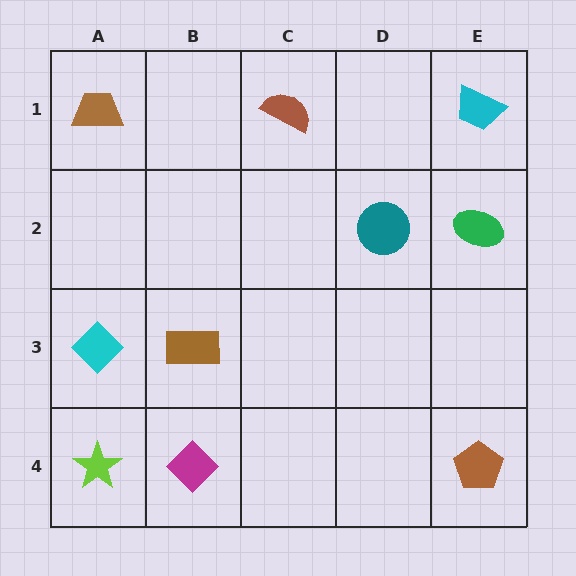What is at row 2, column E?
A green ellipse.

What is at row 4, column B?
A magenta diamond.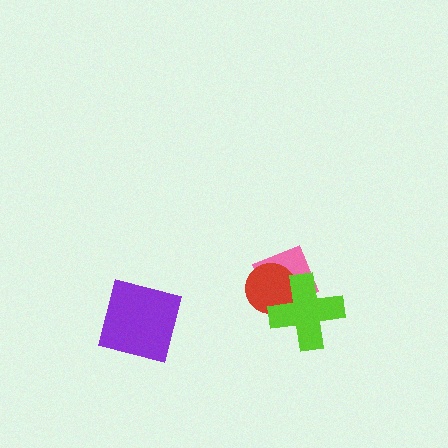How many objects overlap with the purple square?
0 objects overlap with the purple square.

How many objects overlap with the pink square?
2 objects overlap with the pink square.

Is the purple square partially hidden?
No, no other shape covers it.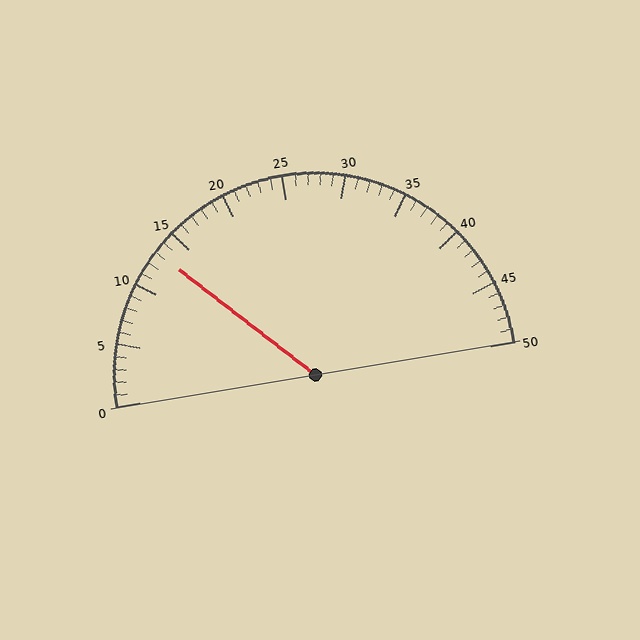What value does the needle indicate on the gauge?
The needle indicates approximately 13.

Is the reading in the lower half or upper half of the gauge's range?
The reading is in the lower half of the range (0 to 50).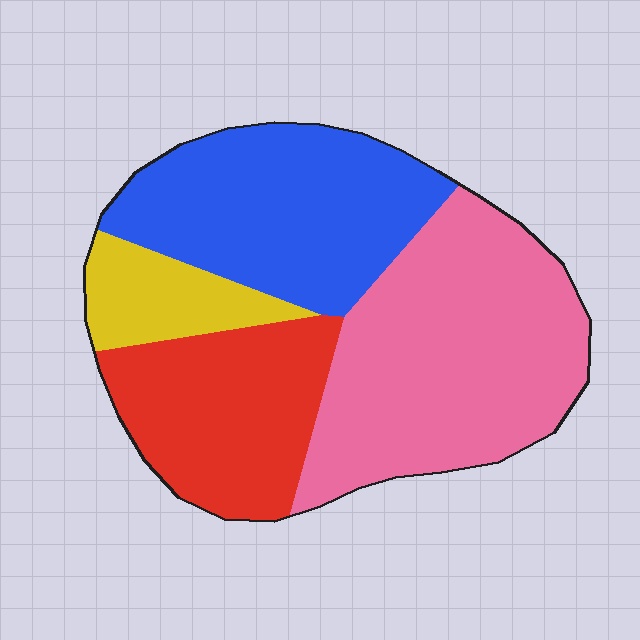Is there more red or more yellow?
Red.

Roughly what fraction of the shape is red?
Red takes up about one quarter (1/4) of the shape.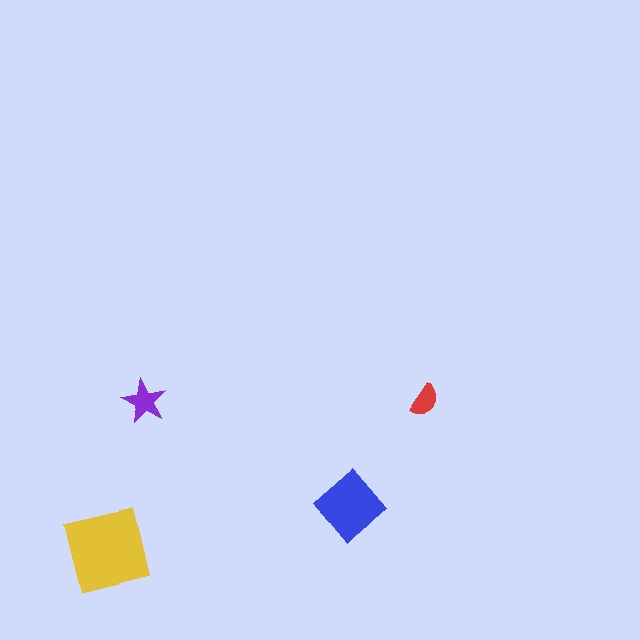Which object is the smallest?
The red semicircle.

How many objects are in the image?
There are 4 objects in the image.